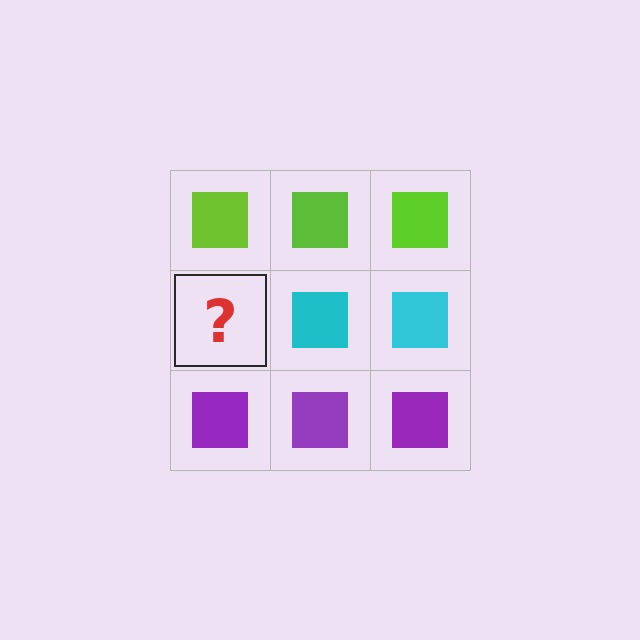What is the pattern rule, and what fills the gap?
The rule is that each row has a consistent color. The gap should be filled with a cyan square.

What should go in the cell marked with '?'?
The missing cell should contain a cyan square.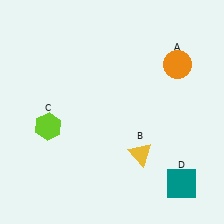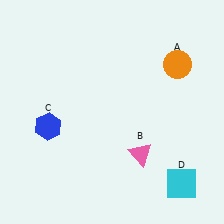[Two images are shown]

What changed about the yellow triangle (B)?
In Image 1, B is yellow. In Image 2, it changed to pink.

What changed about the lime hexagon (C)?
In Image 1, C is lime. In Image 2, it changed to blue.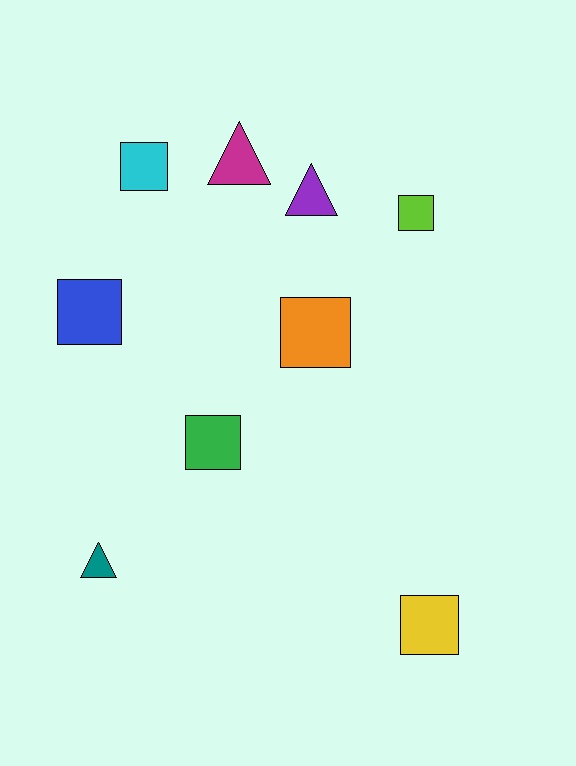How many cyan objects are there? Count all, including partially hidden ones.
There is 1 cyan object.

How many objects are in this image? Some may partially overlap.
There are 9 objects.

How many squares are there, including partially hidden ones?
There are 6 squares.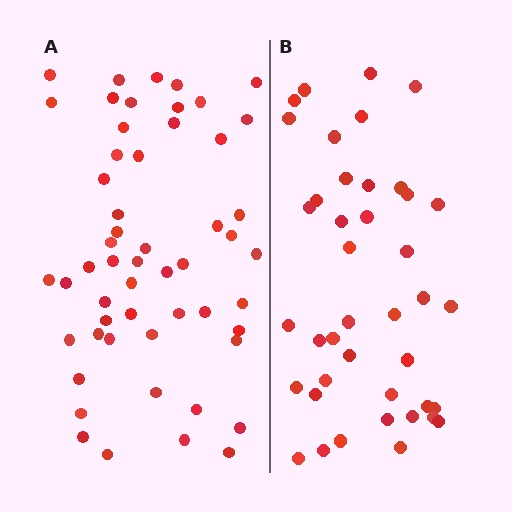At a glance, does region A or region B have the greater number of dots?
Region A (the left region) has more dots.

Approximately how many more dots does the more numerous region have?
Region A has approximately 15 more dots than region B.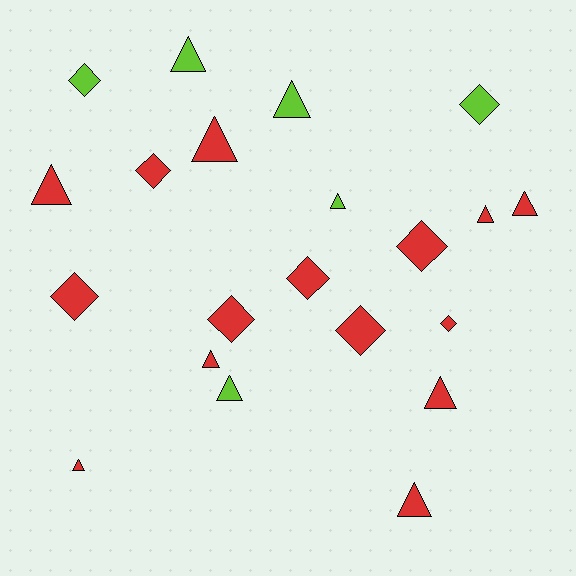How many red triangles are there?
There are 8 red triangles.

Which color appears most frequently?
Red, with 15 objects.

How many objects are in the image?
There are 21 objects.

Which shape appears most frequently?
Triangle, with 12 objects.